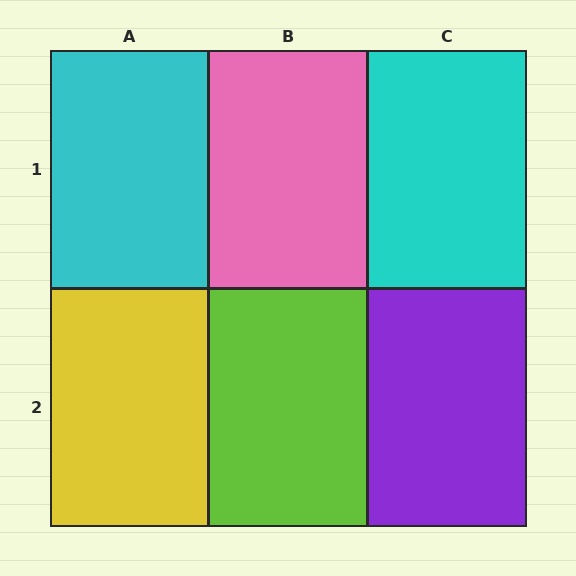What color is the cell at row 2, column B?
Lime.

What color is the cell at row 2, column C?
Purple.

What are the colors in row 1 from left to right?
Cyan, pink, cyan.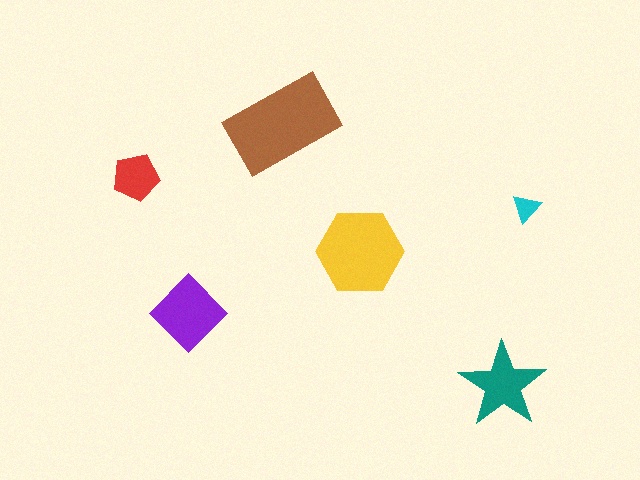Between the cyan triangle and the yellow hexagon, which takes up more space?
The yellow hexagon.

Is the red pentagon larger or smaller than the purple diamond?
Smaller.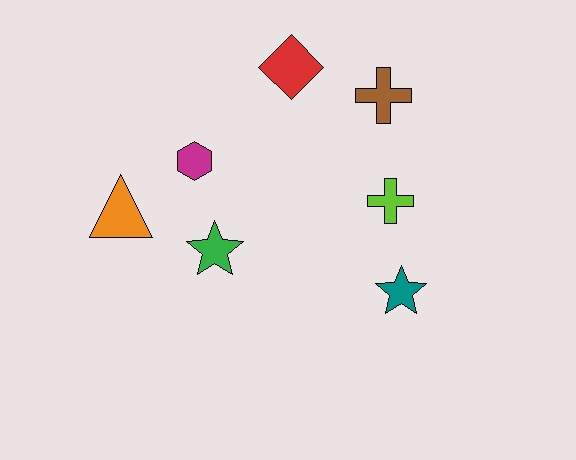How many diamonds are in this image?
There is 1 diamond.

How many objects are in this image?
There are 7 objects.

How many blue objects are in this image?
There are no blue objects.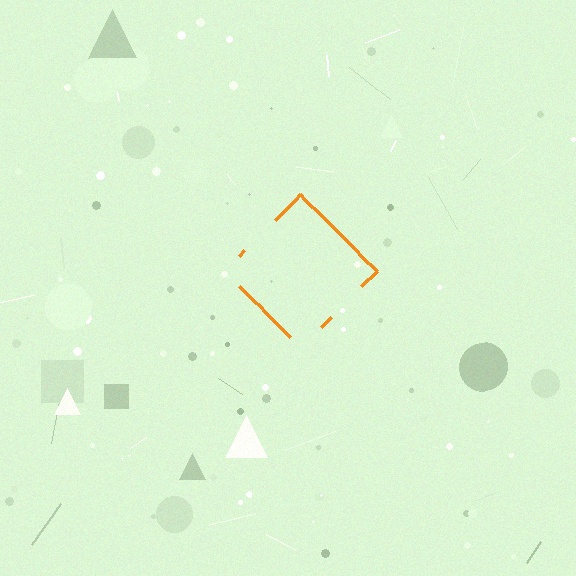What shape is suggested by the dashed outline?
The dashed outline suggests a diamond.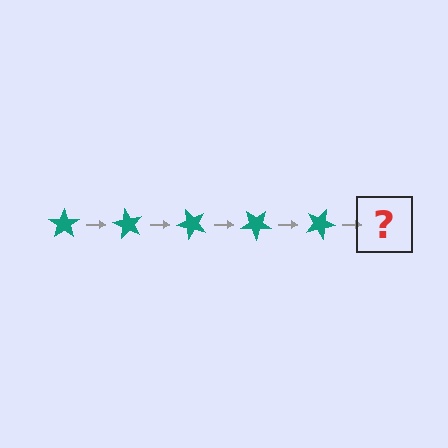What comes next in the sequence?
The next element should be a teal star rotated 300 degrees.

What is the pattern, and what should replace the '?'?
The pattern is that the star rotates 60 degrees each step. The '?' should be a teal star rotated 300 degrees.